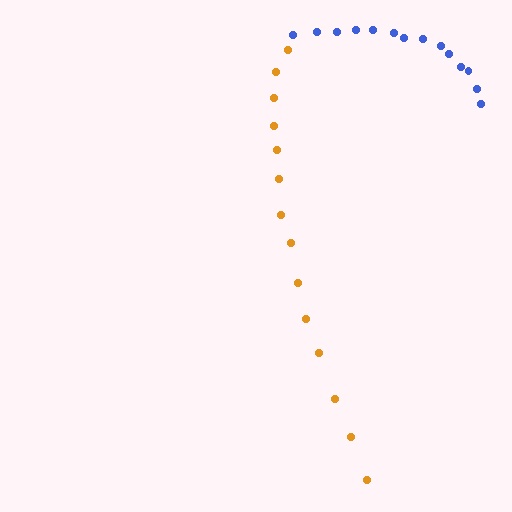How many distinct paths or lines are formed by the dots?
There are 2 distinct paths.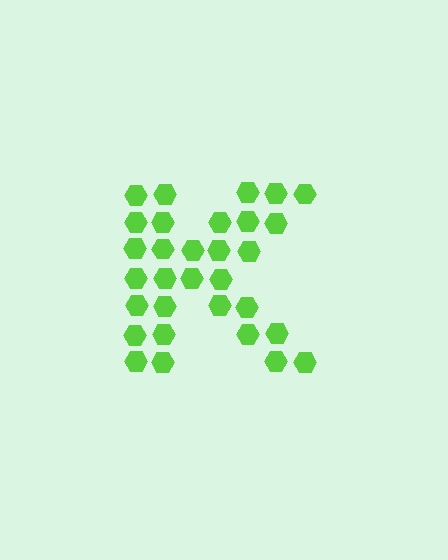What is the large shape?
The large shape is the letter K.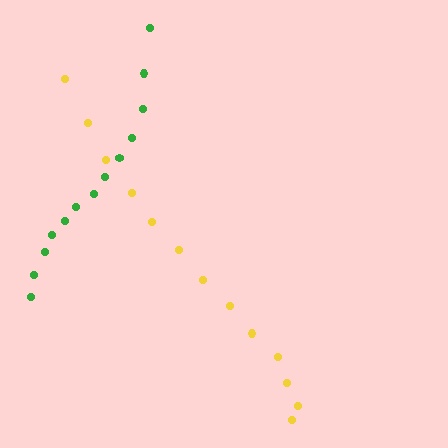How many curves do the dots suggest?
There are 2 distinct paths.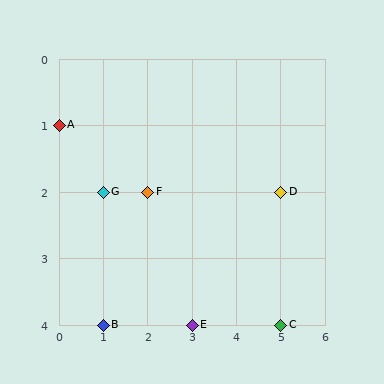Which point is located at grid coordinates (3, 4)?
Point E is at (3, 4).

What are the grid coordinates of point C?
Point C is at grid coordinates (5, 4).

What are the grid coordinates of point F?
Point F is at grid coordinates (2, 2).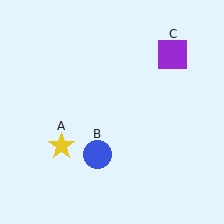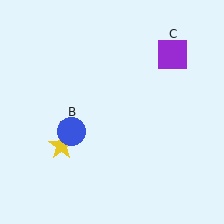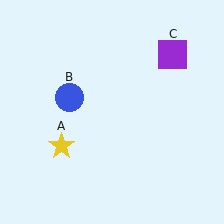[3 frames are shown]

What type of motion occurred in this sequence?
The blue circle (object B) rotated clockwise around the center of the scene.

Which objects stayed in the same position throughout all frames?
Yellow star (object A) and purple square (object C) remained stationary.